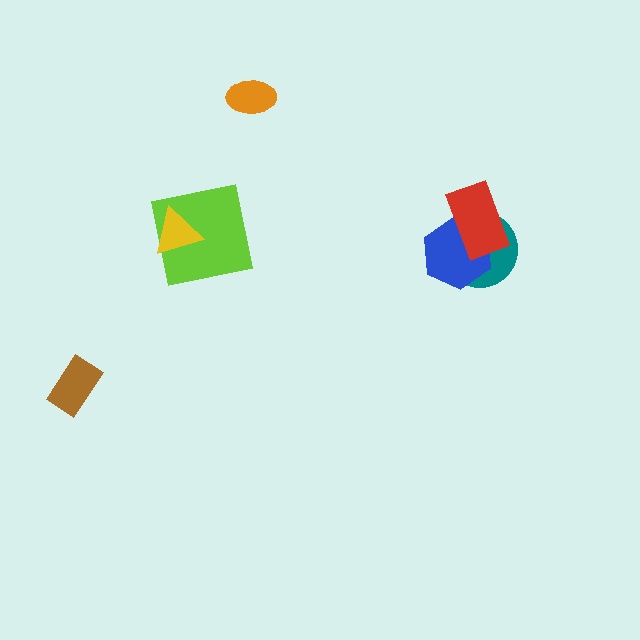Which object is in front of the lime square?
The yellow triangle is in front of the lime square.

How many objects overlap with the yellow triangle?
1 object overlaps with the yellow triangle.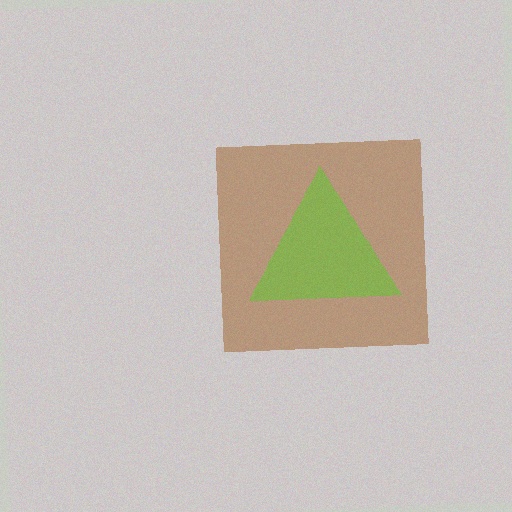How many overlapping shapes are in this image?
There are 2 overlapping shapes in the image.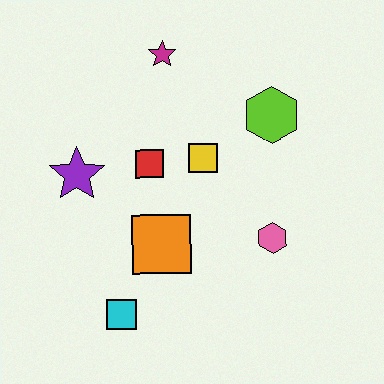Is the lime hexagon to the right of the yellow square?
Yes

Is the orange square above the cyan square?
Yes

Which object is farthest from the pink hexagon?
The magenta star is farthest from the pink hexagon.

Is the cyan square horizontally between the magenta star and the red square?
No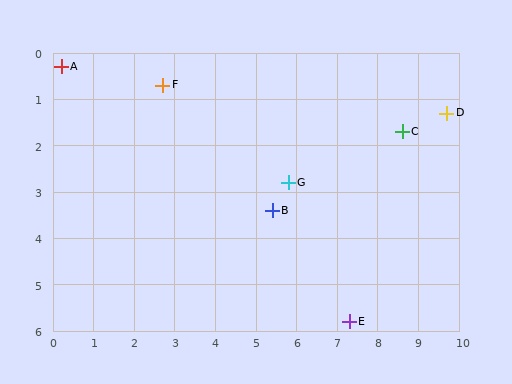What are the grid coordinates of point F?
Point F is at approximately (2.7, 0.7).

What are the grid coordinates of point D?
Point D is at approximately (9.7, 1.3).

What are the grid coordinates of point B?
Point B is at approximately (5.4, 3.4).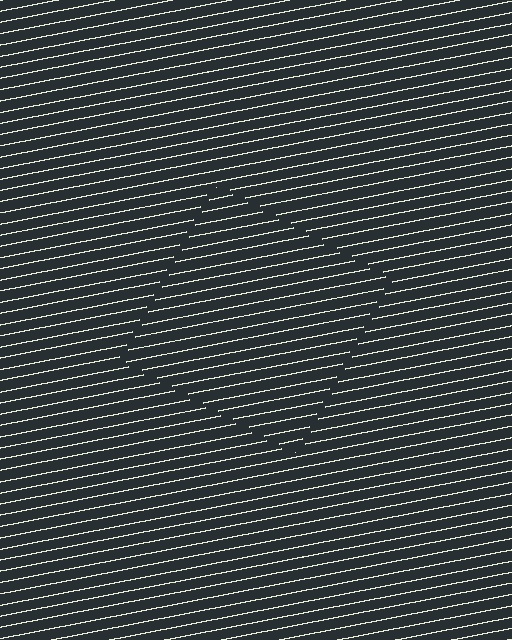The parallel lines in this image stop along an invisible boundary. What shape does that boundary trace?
An illusory square. The interior of the shape contains the same grating, shifted by half a period — the contour is defined by the phase discontinuity where line-ends from the inner and outer gratings abut.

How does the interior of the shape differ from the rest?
The interior of the shape contains the same grating, shifted by half a period — the contour is defined by the phase discontinuity where line-ends from the inner and outer gratings abut.